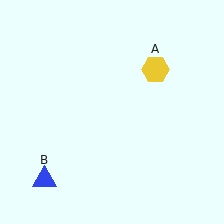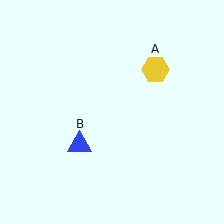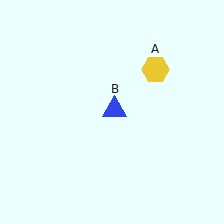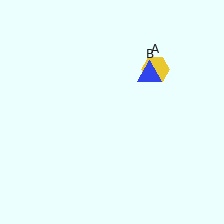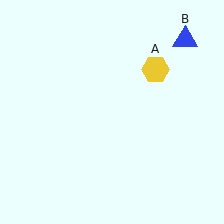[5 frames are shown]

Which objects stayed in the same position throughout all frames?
Yellow hexagon (object A) remained stationary.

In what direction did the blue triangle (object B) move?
The blue triangle (object B) moved up and to the right.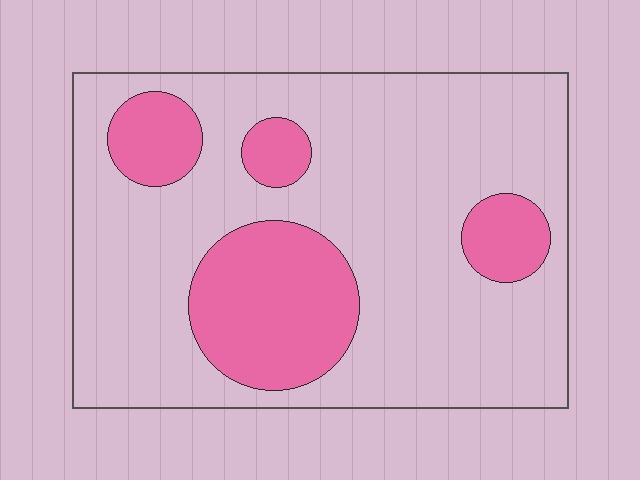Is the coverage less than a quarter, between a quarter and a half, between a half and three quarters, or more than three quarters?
Less than a quarter.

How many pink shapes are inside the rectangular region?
4.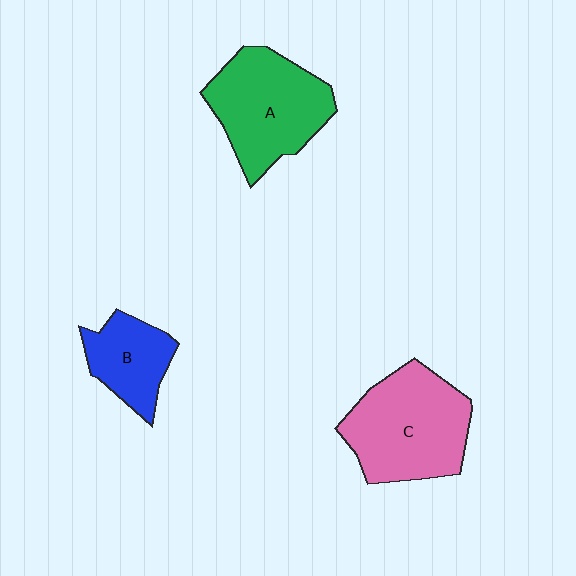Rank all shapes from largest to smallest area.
From largest to smallest: C (pink), A (green), B (blue).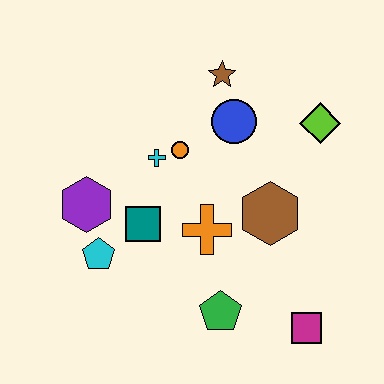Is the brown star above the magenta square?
Yes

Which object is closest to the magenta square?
The green pentagon is closest to the magenta square.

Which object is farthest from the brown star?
The magenta square is farthest from the brown star.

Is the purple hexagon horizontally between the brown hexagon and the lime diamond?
No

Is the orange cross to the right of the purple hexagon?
Yes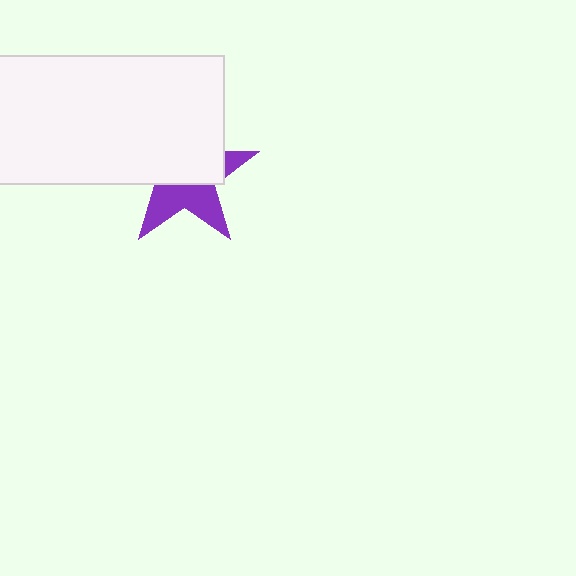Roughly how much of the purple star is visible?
A small part of it is visible (roughly 43%).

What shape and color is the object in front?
The object in front is a white rectangle.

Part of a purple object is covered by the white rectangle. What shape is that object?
It is a star.